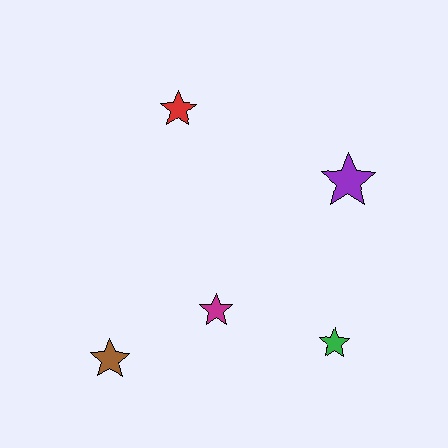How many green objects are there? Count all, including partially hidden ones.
There is 1 green object.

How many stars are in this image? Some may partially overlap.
There are 5 stars.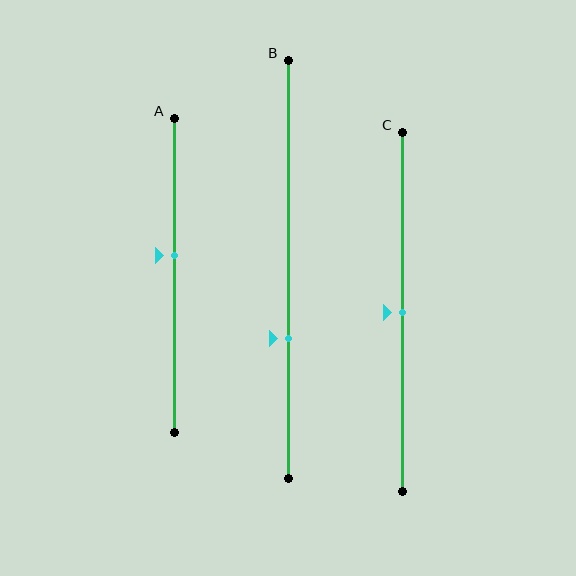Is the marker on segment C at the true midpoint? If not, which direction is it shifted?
Yes, the marker on segment C is at the true midpoint.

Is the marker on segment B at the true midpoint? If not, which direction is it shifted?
No, the marker on segment B is shifted downward by about 16% of the segment length.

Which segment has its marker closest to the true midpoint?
Segment C has its marker closest to the true midpoint.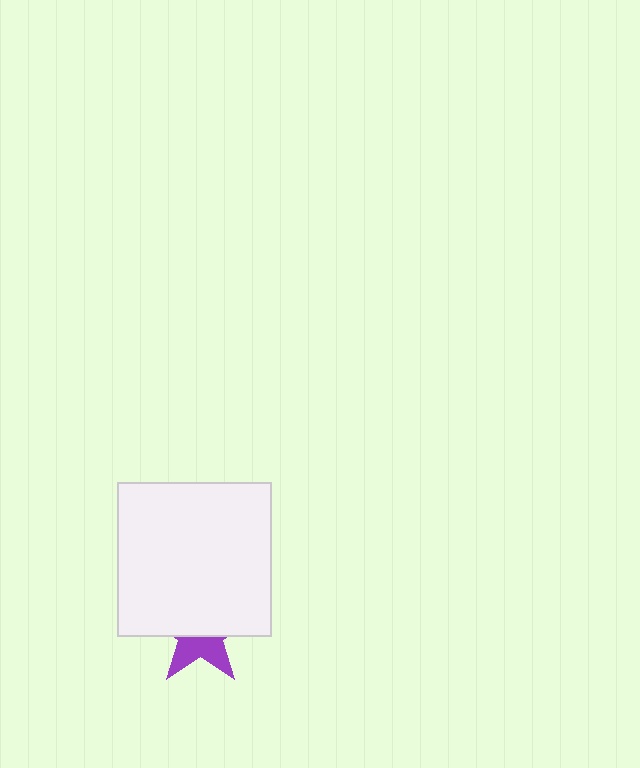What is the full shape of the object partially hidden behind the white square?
The partially hidden object is a purple star.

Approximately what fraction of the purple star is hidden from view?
Roughly 60% of the purple star is hidden behind the white square.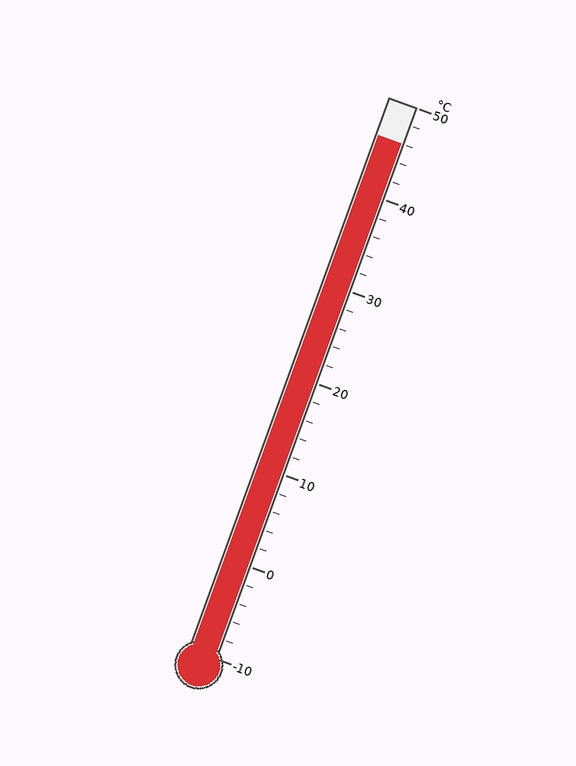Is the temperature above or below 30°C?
The temperature is above 30°C.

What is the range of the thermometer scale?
The thermometer scale ranges from -10°C to 50°C.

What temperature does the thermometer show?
The thermometer shows approximately 46°C.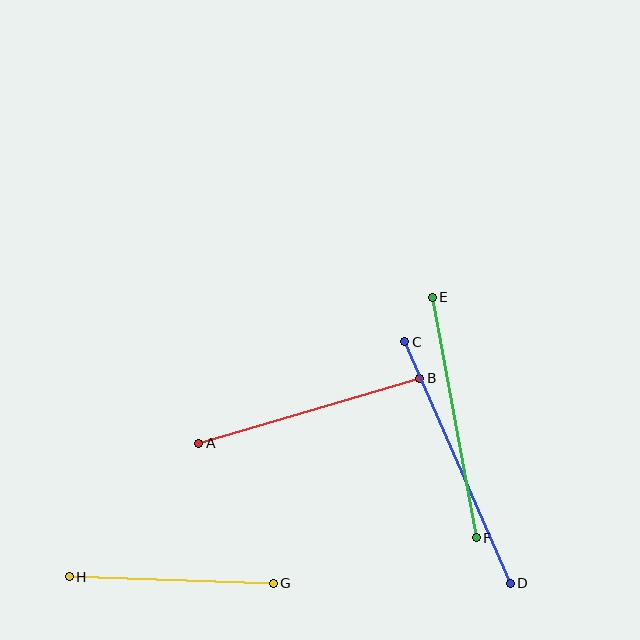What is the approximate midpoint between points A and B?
The midpoint is at approximately (309, 411) pixels.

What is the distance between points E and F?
The distance is approximately 245 pixels.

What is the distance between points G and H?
The distance is approximately 204 pixels.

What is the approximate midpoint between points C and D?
The midpoint is at approximately (457, 463) pixels.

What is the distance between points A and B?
The distance is approximately 231 pixels.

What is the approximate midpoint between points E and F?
The midpoint is at approximately (454, 417) pixels.